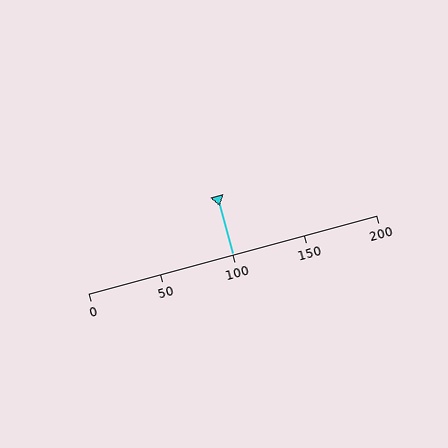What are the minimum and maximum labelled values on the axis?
The axis runs from 0 to 200.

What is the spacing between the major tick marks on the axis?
The major ticks are spaced 50 apart.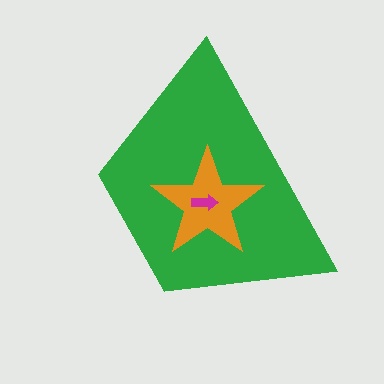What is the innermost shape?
The magenta arrow.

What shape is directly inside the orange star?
The magenta arrow.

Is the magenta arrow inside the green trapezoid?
Yes.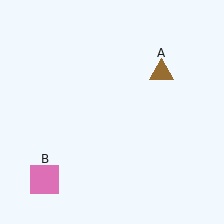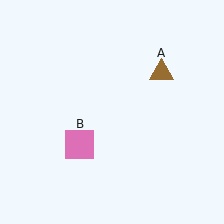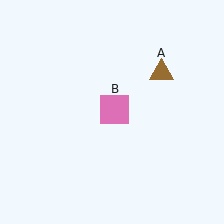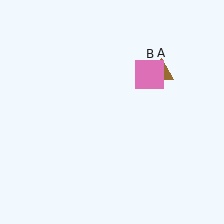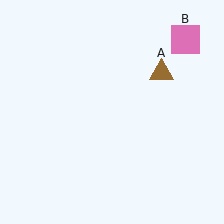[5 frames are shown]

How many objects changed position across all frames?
1 object changed position: pink square (object B).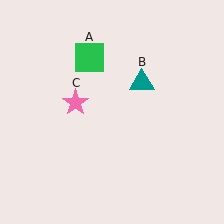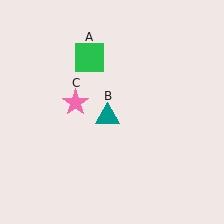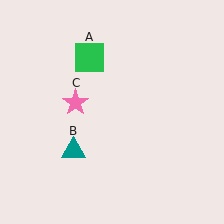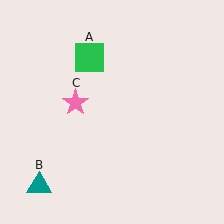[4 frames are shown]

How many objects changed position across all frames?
1 object changed position: teal triangle (object B).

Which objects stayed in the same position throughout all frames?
Green square (object A) and pink star (object C) remained stationary.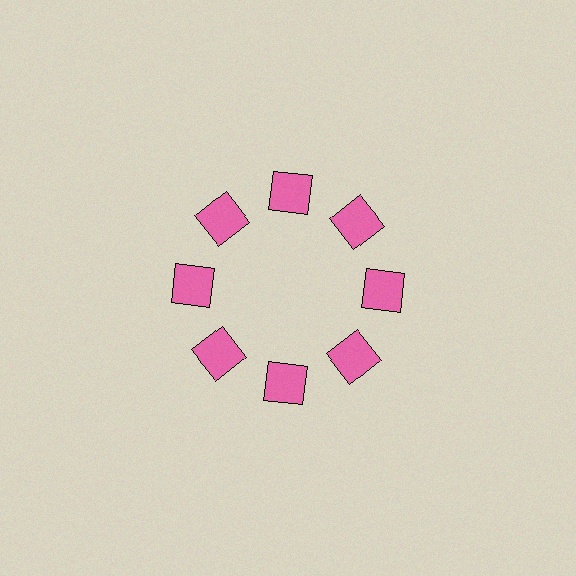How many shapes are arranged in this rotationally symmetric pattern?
There are 8 shapes, arranged in 8 groups of 1.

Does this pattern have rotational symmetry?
Yes, this pattern has 8-fold rotational symmetry. It looks the same after rotating 45 degrees around the center.